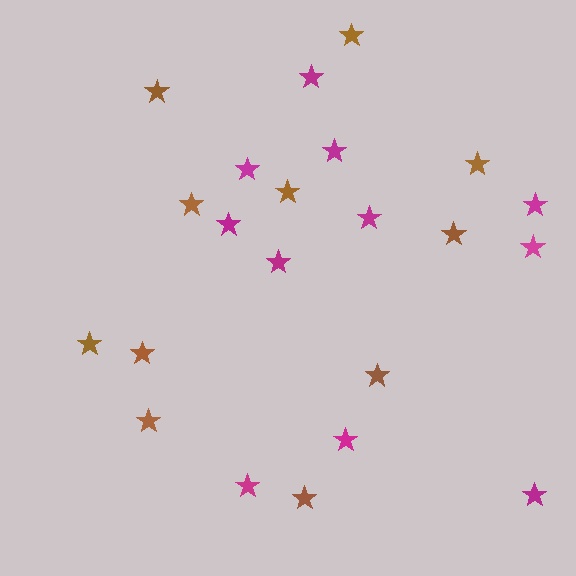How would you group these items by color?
There are 2 groups: one group of magenta stars (11) and one group of brown stars (11).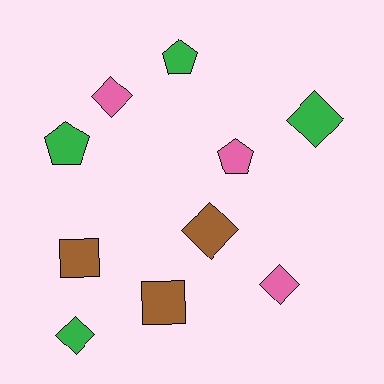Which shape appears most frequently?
Diamond, with 5 objects.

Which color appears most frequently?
Green, with 4 objects.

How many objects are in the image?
There are 10 objects.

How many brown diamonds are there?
There is 1 brown diamond.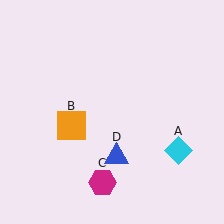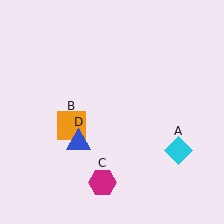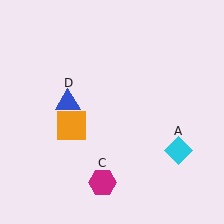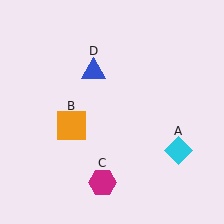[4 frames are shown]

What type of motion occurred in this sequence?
The blue triangle (object D) rotated clockwise around the center of the scene.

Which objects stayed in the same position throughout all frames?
Cyan diamond (object A) and orange square (object B) and magenta hexagon (object C) remained stationary.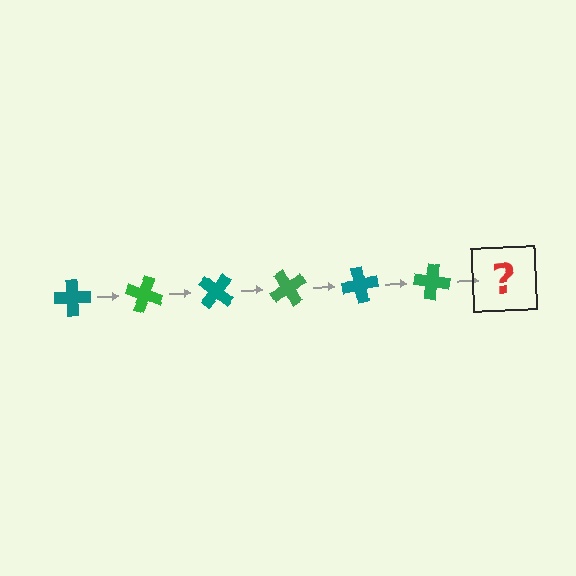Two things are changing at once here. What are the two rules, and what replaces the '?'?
The two rules are that it rotates 20 degrees each step and the color cycles through teal and green. The '?' should be a teal cross, rotated 120 degrees from the start.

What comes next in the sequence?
The next element should be a teal cross, rotated 120 degrees from the start.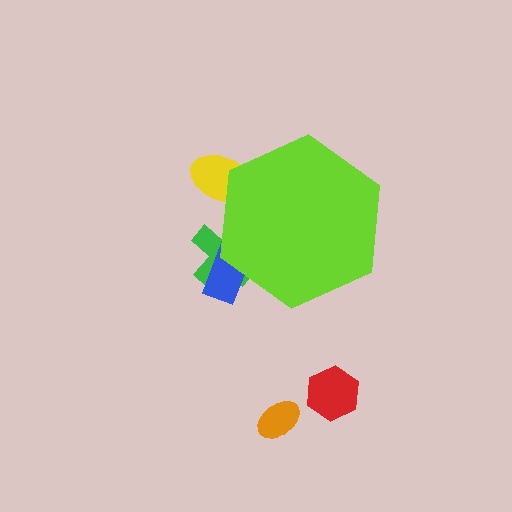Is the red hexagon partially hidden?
No, the red hexagon is fully visible.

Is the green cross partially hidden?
Yes, the green cross is partially hidden behind the lime hexagon.